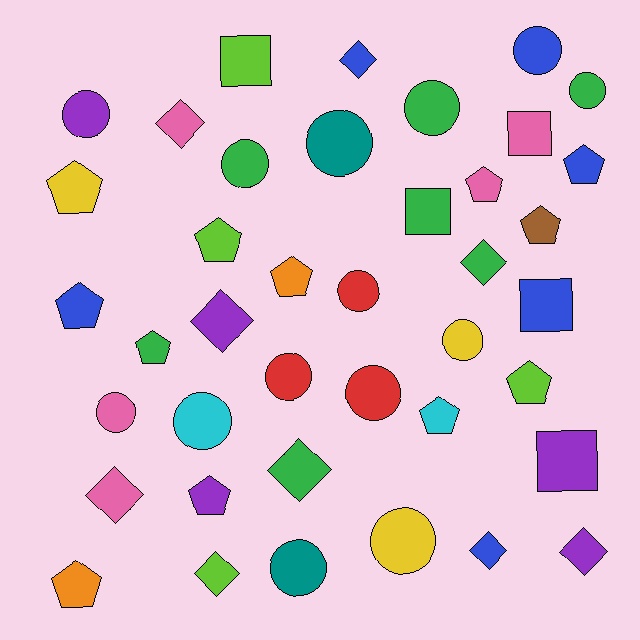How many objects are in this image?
There are 40 objects.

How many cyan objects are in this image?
There are 2 cyan objects.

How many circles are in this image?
There are 14 circles.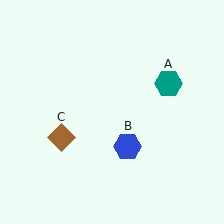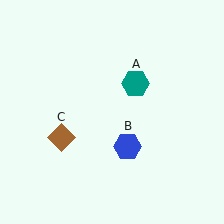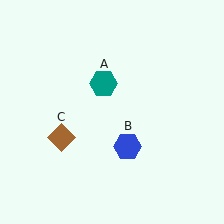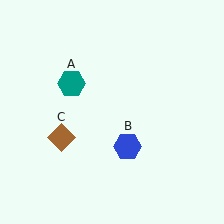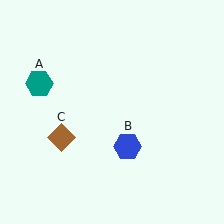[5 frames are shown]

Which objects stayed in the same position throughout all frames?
Blue hexagon (object B) and brown diamond (object C) remained stationary.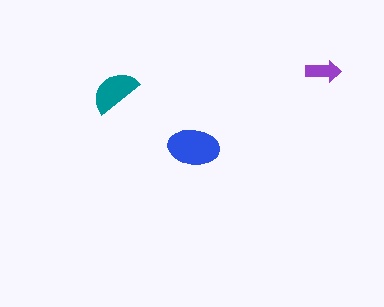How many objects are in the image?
There are 3 objects in the image.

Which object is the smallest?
The purple arrow.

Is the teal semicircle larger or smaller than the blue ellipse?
Smaller.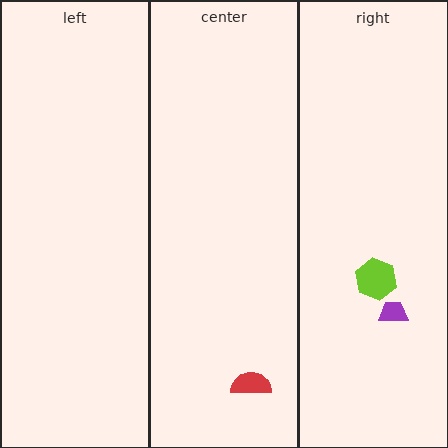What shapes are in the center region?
The red semicircle.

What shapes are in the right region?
The lime hexagon, the purple trapezoid.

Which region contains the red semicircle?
The center region.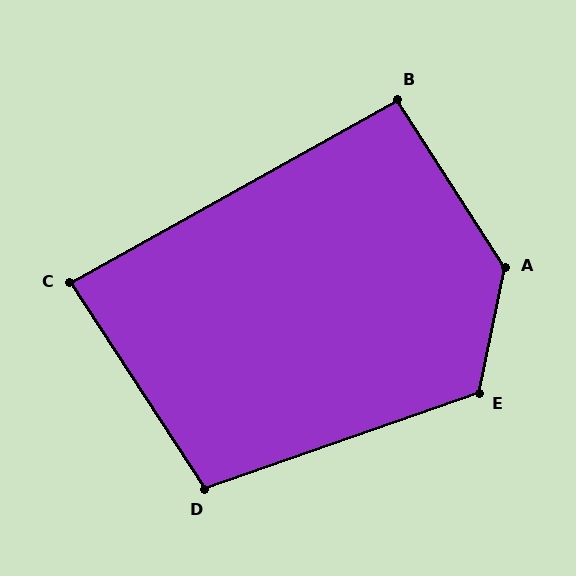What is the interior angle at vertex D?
Approximately 104 degrees (obtuse).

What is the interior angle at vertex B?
Approximately 93 degrees (approximately right).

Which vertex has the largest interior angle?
A, at approximately 136 degrees.